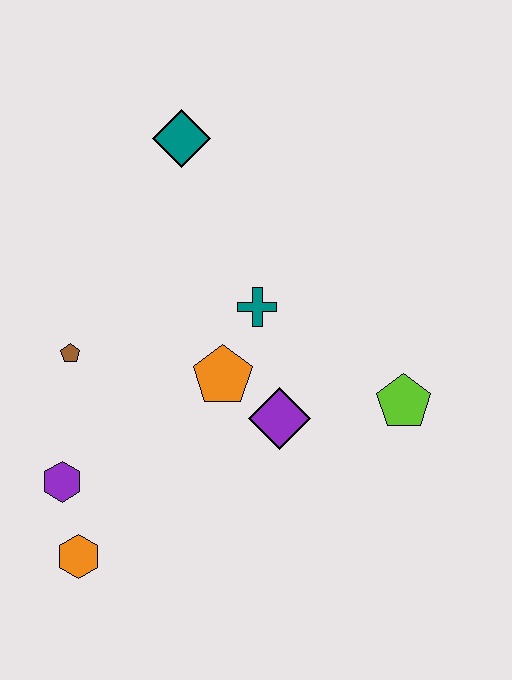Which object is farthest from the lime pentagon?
The orange hexagon is farthest from the lime pentagon.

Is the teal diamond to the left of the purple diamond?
Yes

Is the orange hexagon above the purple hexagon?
No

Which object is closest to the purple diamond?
The orange pentagon is closest to the purple diamond.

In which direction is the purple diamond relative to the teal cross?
The purple diamond is below the teal cross.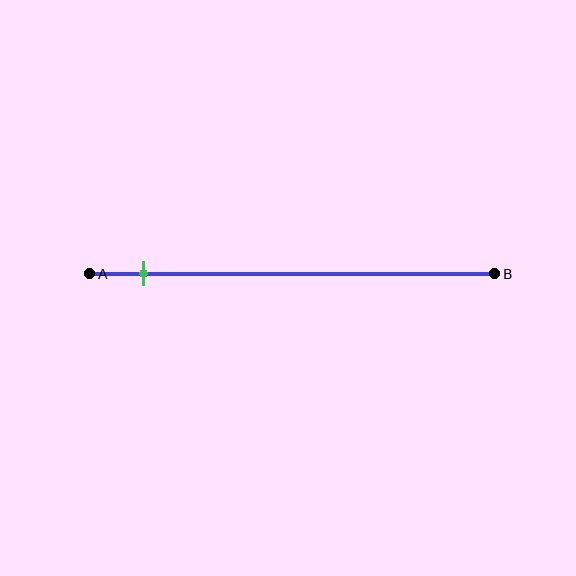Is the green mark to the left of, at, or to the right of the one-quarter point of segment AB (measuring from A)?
The green mark is to the left of the one-quarter point of segment AB.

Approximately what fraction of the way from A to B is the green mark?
The green mark is approximately 15% of the way from A to B.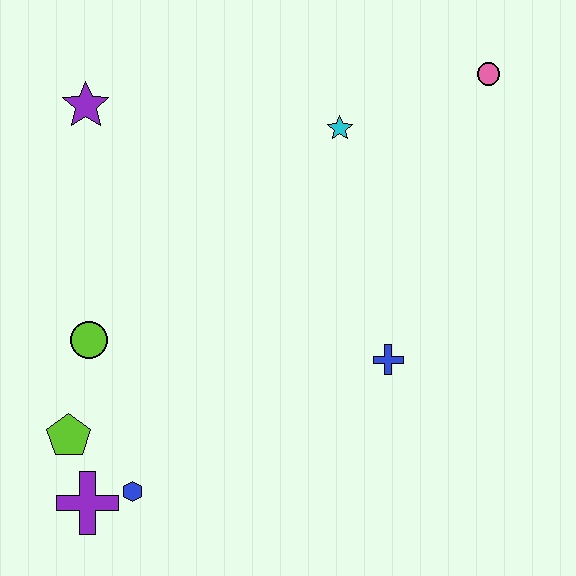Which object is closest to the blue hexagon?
The purple cross is closest to the blue hexagon.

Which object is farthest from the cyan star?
The purple cross is farthest from the cyan star.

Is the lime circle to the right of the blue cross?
No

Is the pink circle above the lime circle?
Yes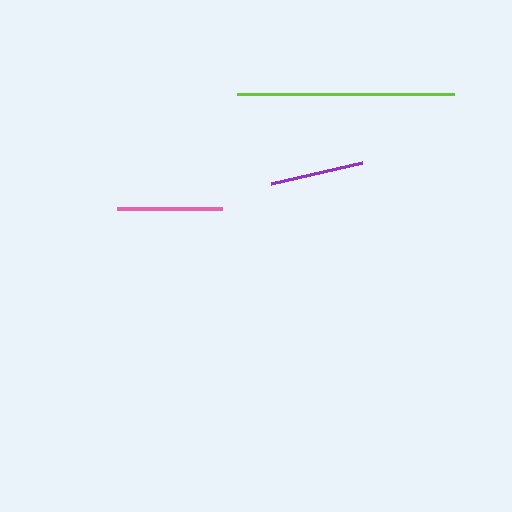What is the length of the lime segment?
The lime segment is approximately 217 pixels long.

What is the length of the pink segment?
The pink segment is approximately 105 pixels long.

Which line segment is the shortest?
The purple line is the shortest at approximately 94 pixels.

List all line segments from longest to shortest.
From longest to shortest: lime, pink, purple.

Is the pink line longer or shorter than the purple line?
The pink line is longer than the purple line.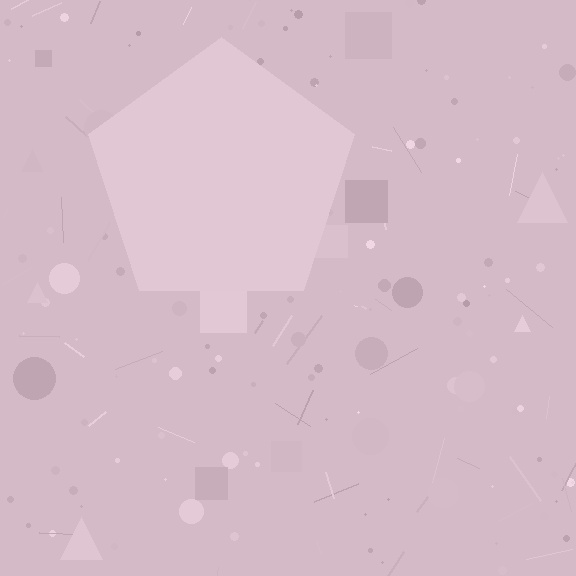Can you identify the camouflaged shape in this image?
The camouflaged shape is a pentagon.